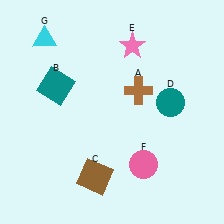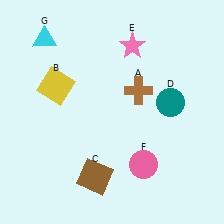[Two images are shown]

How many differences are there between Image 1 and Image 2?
There is 1 difference between the two images.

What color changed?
The square (B) changed from teal in Image 1 to yellow in Image 2.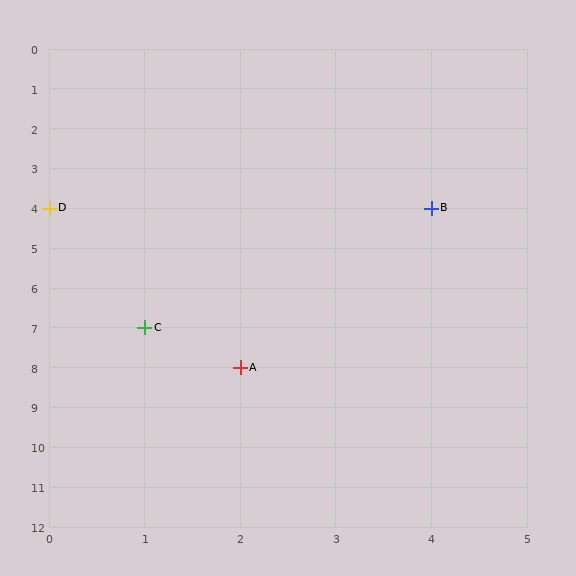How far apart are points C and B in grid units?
Points C and B are 3 columns and 3 rows apart (about 4.2 grid units diagonally).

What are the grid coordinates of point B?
Point B is at grid coordinates (4, 4).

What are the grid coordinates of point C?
Point C is at grid coordinates (1, 7).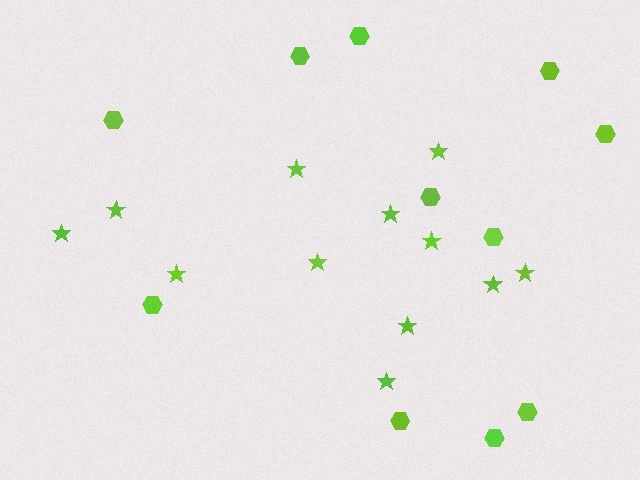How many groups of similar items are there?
There are 2 groups: one group of hexagons (11) and one group of stars (12).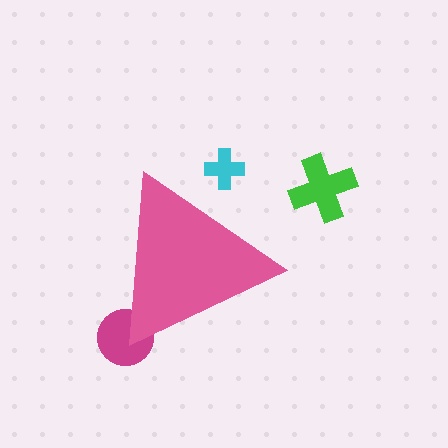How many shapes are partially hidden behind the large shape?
2 shapes are partially hidden.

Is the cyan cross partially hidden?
Yes, the cyan cross is partially hidden behind the pink triangle.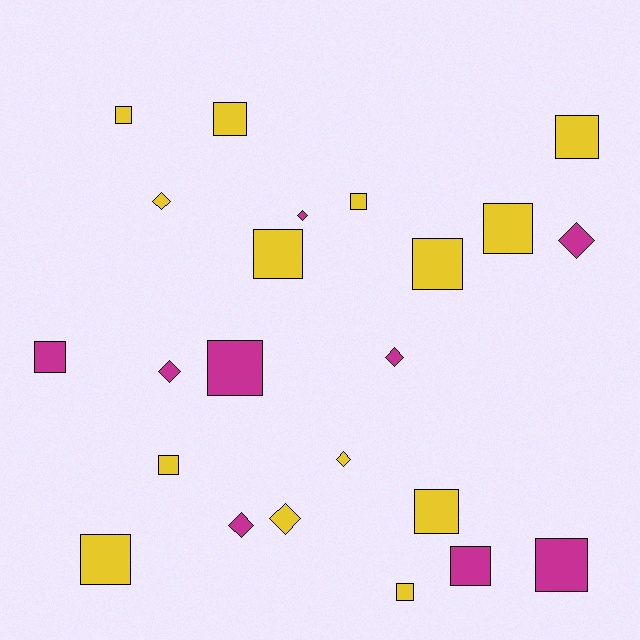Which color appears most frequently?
Yellow, with 14 objects.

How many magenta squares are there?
There are 4 magenta squares.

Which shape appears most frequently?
Square, with 15 objects.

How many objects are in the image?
There are 23 objects.